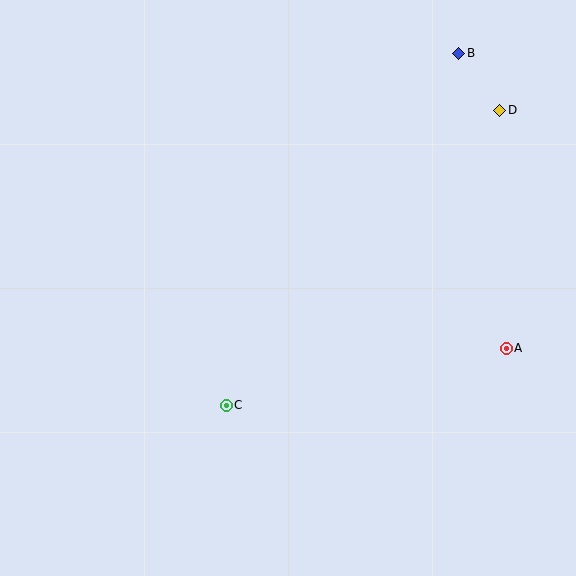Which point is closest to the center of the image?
Point C at (226, 405) is closest to the center.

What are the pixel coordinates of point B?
Point B is at (459, 53).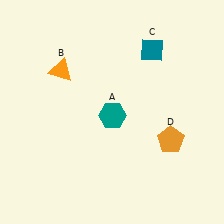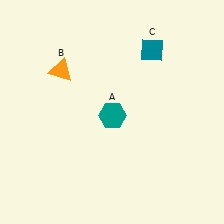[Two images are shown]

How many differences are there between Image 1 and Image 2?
There is 1 difference between the two images.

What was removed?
The orange pentagon (D) was removed in Image 2.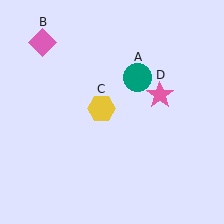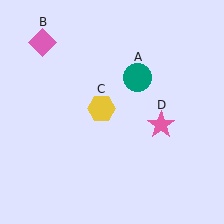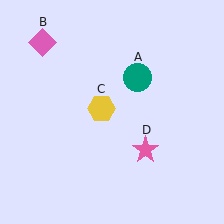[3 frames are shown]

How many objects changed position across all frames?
1 object changed position: pink star (object D).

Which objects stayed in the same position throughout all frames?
Teal circle (object A) and pink diamond (object B) and yellow hexagon (object C) remained stationary.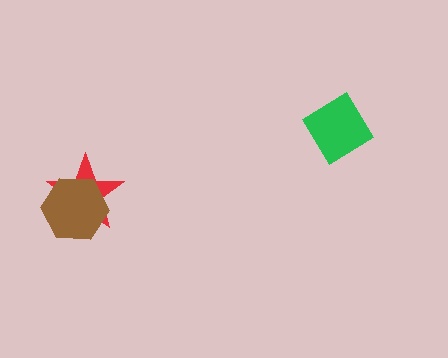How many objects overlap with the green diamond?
0 objects overlap with the green diamond.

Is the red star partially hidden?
Yes, it is partially covered by another shape.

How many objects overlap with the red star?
1 object overlaps with the red star.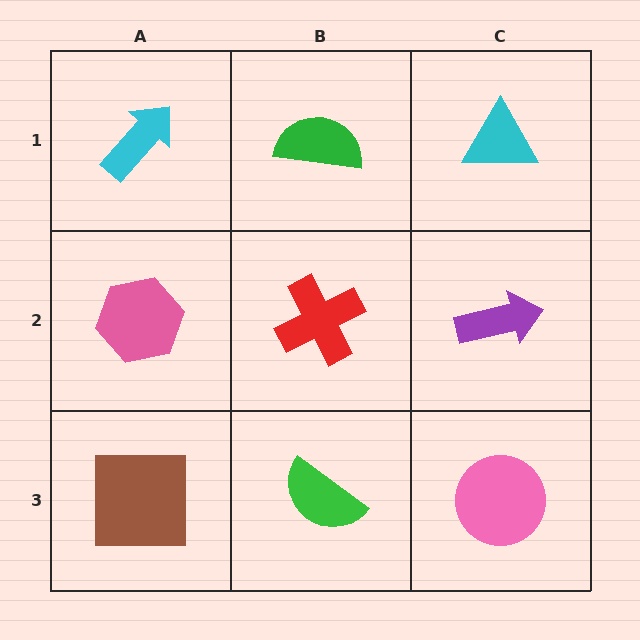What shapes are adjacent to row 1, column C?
A purple arrow (row 2, column C), a green semicircle (row 1, column B).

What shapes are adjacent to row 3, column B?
A red cross (row 2, column B), a brown square (row 3, column A), a pink circle (row 3, column C).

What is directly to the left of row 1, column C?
A green semicircle.